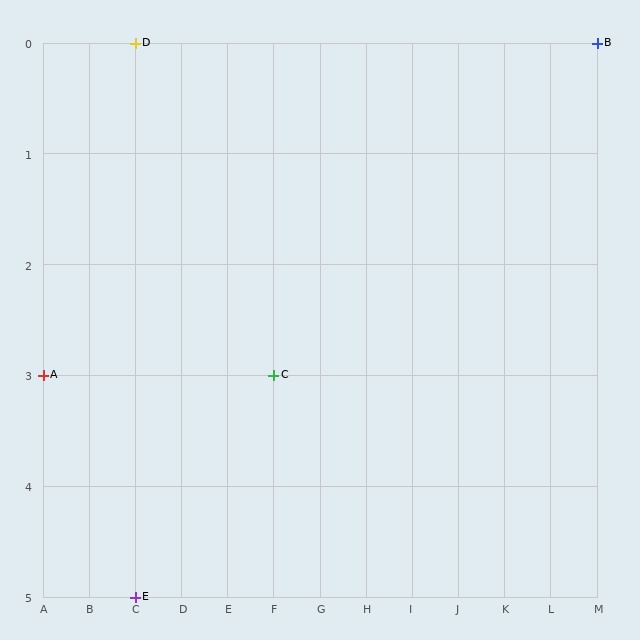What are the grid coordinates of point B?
Point B is at grid coordinates (M, 0).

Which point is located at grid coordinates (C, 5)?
Point E is at (C, 5).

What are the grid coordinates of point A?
Point A is at grid coordinates (A, 3).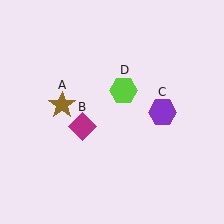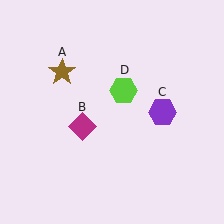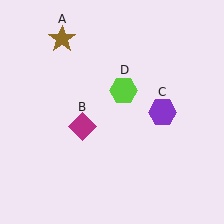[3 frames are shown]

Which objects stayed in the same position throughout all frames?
Magenta diamond (object B) and purple hexagon (object C) and lime hexagon (object D) remained stationary.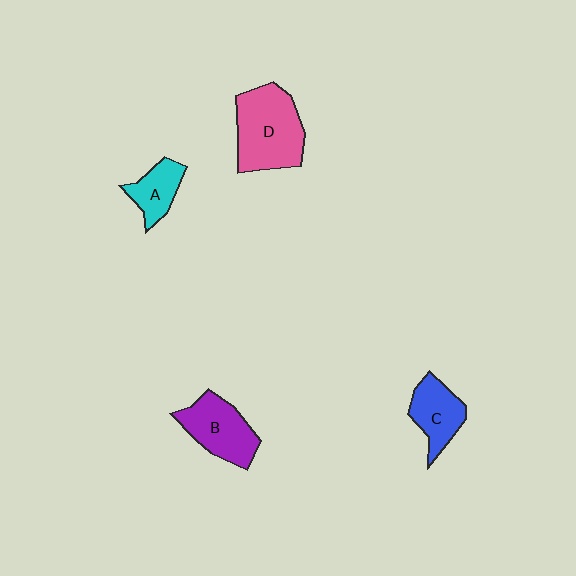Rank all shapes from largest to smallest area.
From largest to smallest: D (pink), B (purple), C (blue), A (cyan).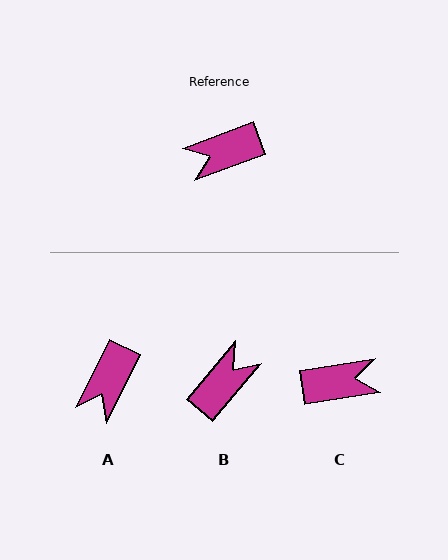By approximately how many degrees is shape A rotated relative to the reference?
Approximately 43 degrees counter-clockwise.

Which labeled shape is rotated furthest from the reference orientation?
C, about 169 degrees away.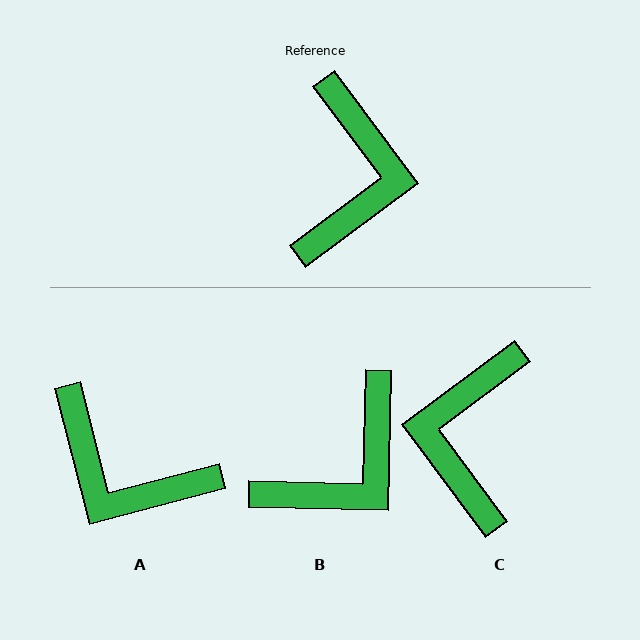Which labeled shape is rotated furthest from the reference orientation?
C, about 180 degrees away.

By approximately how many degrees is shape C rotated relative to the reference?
Approximately 180 degrees counter-clockwise.